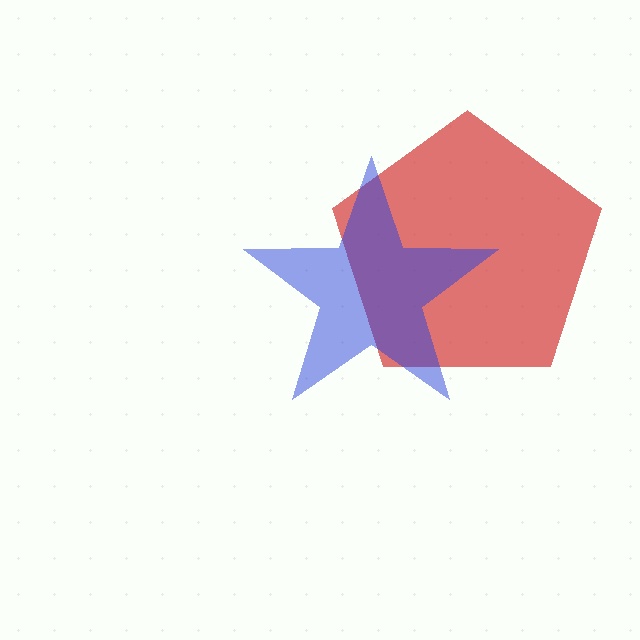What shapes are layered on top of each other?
The layered shapes are: a red pentagon, a blue star.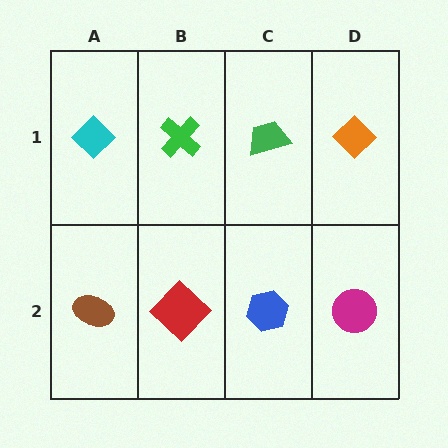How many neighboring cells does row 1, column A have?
2.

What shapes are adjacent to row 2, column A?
A cyan diamond (row 1, column A), a red diamond (row 2, column B).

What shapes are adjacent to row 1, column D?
A magenta circle (row 2, column D), a green trapezoid (row 1, column C).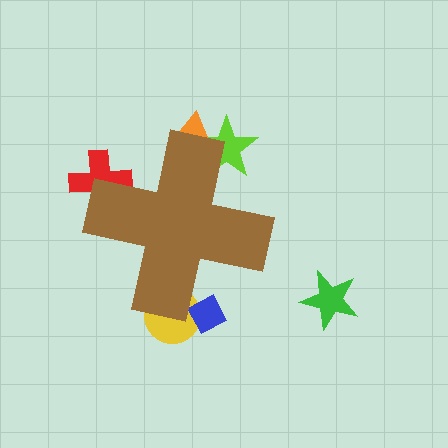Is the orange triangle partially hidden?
Yes, the orange triangle is partially hidden behind the brown cross.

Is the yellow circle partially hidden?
Yes, the yellow circle is partially hidden behind the brown cross.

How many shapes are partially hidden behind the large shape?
5 shapes are partially hidden.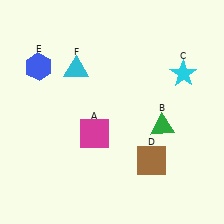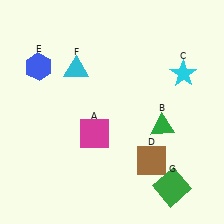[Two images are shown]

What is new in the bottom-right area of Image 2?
A green square (G) was added in the bottom-right area of Image 2.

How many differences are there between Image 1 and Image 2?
There is 1 difference between the two images.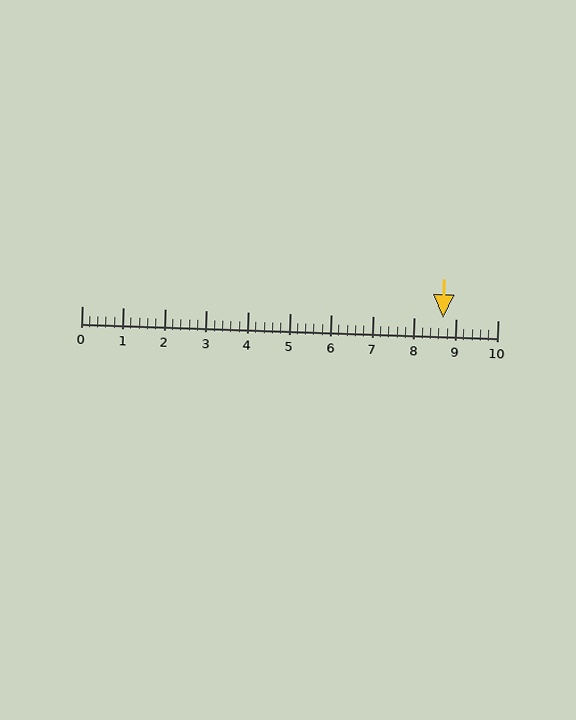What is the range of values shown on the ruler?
The ruler shows values from 0 to 10.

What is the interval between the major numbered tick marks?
The major tick marks are spaced 1 units apart.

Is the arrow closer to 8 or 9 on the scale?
The arrow is closer to 9.